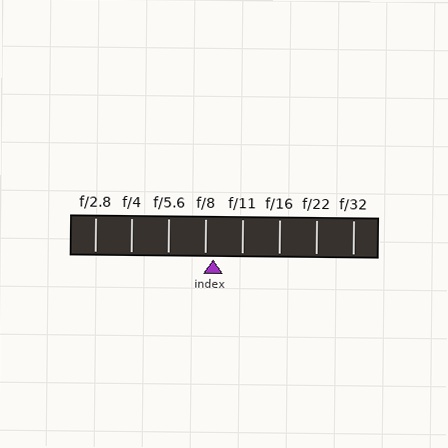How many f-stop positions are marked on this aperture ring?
There are 8 f-stop positions marked.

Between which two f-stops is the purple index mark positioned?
The index mark is between f/8 and f/11.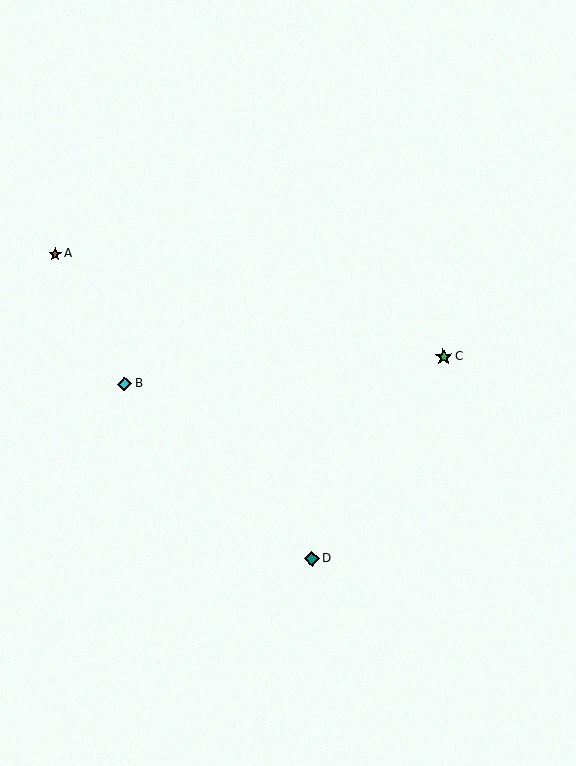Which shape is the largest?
The green star (labeled C) is the largest.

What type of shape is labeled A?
Shape A is a brown star.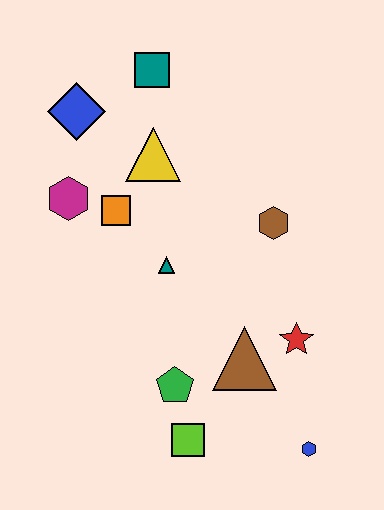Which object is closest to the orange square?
The magenta hexagon is closest to the orange square.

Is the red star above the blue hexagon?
Yes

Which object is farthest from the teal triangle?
The blue hexagon is farthest from the teal triangle.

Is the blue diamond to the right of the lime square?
No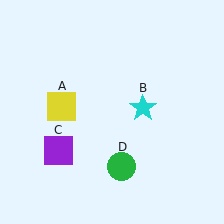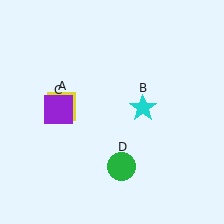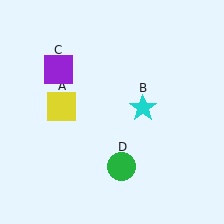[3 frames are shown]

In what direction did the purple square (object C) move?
The purple square (object C) moved up.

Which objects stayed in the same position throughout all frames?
Yellow square (object A) and cyan star (object B) and green circle (object D) remained stationary.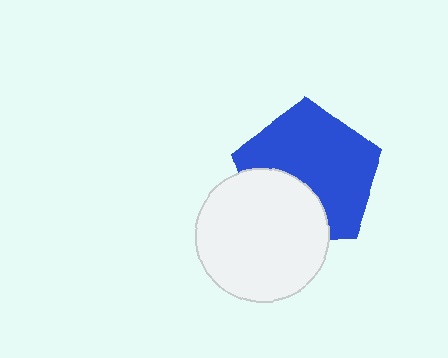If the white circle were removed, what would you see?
You would see the complete blue pentagon.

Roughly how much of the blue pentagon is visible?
Most of it is visible (roughly 68%).